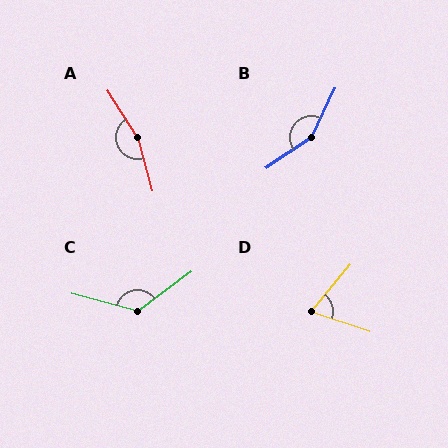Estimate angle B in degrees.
Approximately 150 degrees.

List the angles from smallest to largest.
D (69°), C (128°), B (150°), A (163°).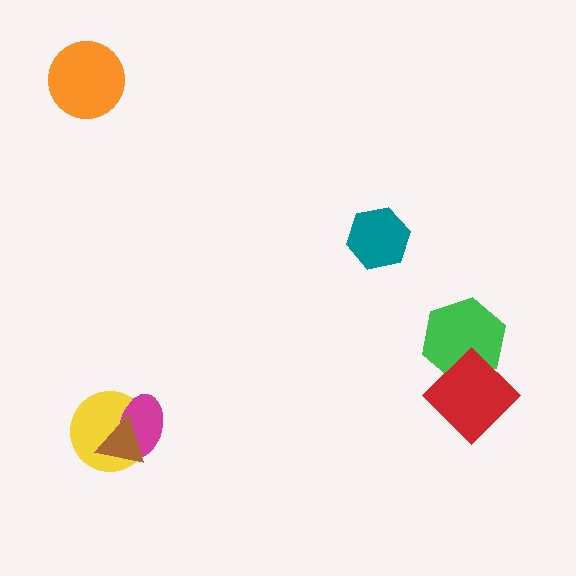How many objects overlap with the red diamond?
1 object overlaps with the red diamond.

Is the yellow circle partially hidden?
Yes, it is partially covered by another shape.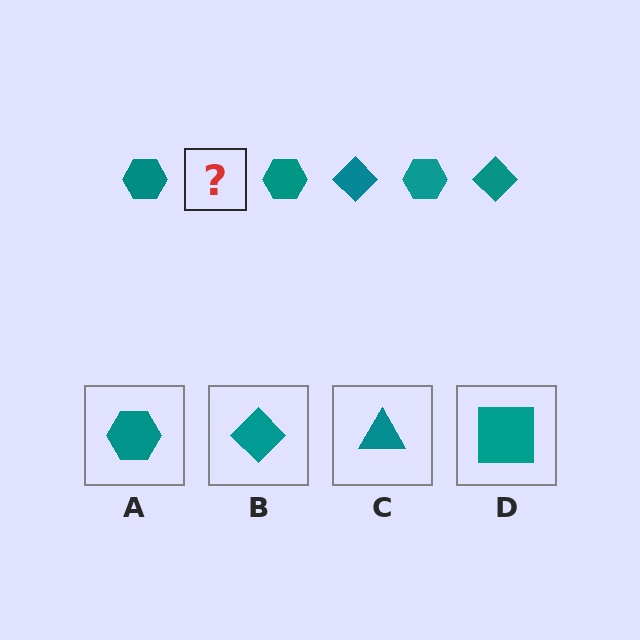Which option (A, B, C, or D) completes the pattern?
B.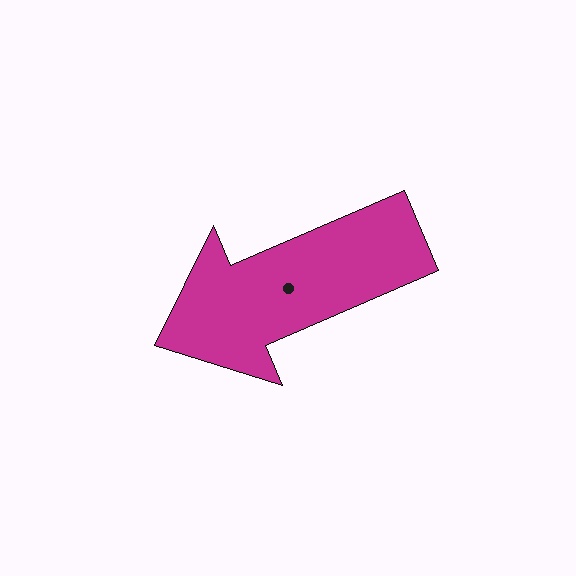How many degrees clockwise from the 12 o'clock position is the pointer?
Approximately 247 degrees.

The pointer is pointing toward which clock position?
Roughly 8 o'clock.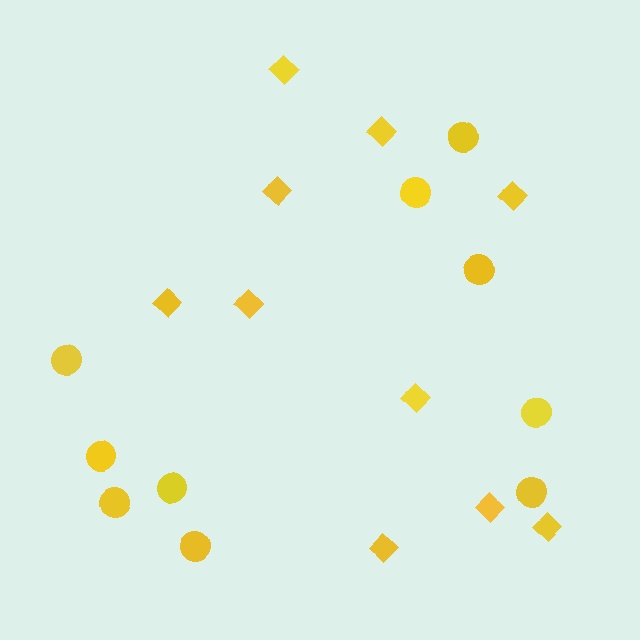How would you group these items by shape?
There are 2 groups: one group of diamonds (10) and one group of circles (10).